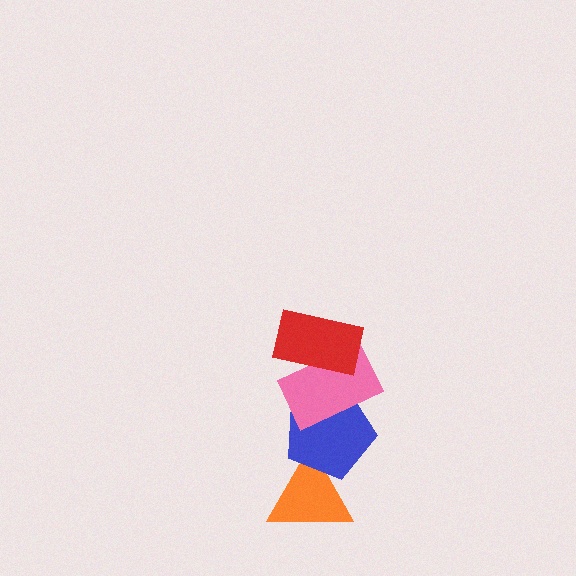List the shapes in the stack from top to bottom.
From top to bottom: the red rectangle, the pink rectangle, the blue pentagon, the orange triangle.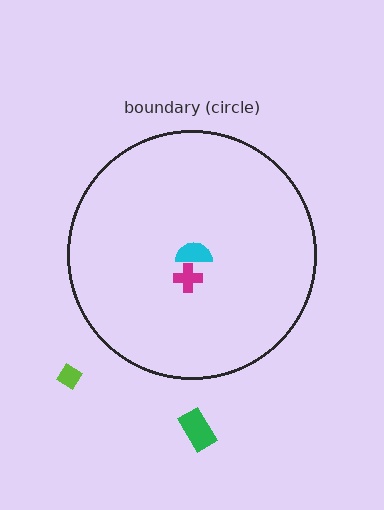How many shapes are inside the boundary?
2 inside, 2 outside.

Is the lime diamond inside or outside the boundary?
Outside.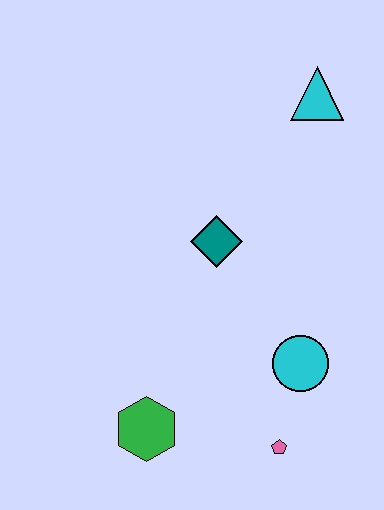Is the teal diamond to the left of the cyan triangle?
Yes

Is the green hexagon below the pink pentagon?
No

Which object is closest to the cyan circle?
The pink pentagon is closest to the cyan circle.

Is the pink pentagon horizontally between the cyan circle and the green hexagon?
Yes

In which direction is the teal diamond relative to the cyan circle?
The teal diamond is above the cyan circle.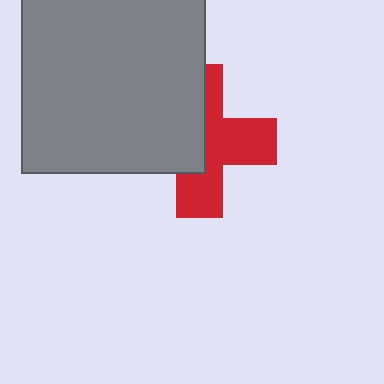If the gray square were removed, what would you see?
You would see the complete red cross.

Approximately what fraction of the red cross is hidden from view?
Roughly 46% of the red cross is hidden behind the gray square.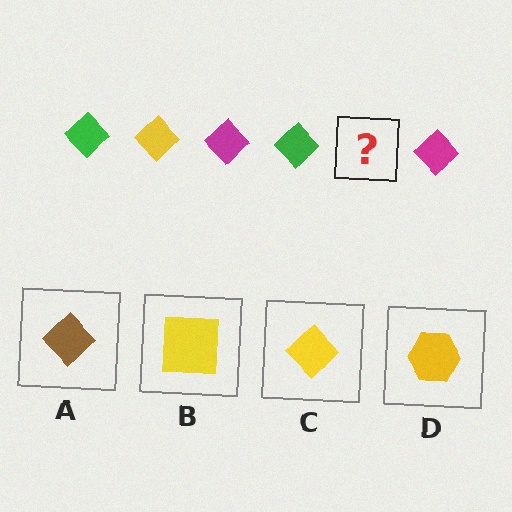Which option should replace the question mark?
Option C.